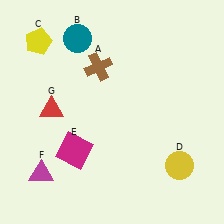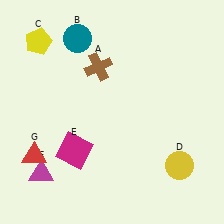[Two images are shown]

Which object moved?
The red triangle (G) moved down.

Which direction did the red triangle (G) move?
The red triangle (G) moved down.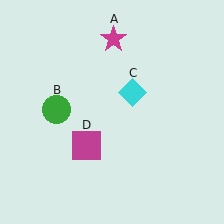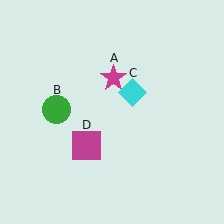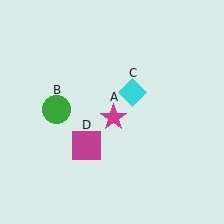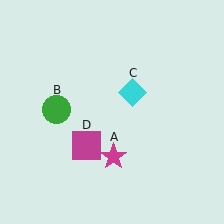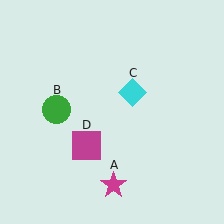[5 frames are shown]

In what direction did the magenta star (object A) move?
The magenta star (object A) moved down.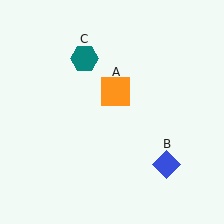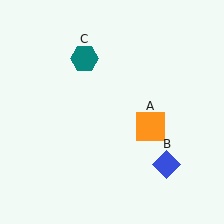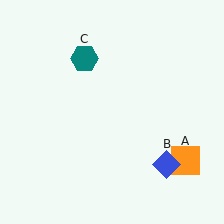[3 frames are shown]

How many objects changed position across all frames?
1 object changed position: orange square (object A).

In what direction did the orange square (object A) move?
The orange square (object A) moved down and to the right.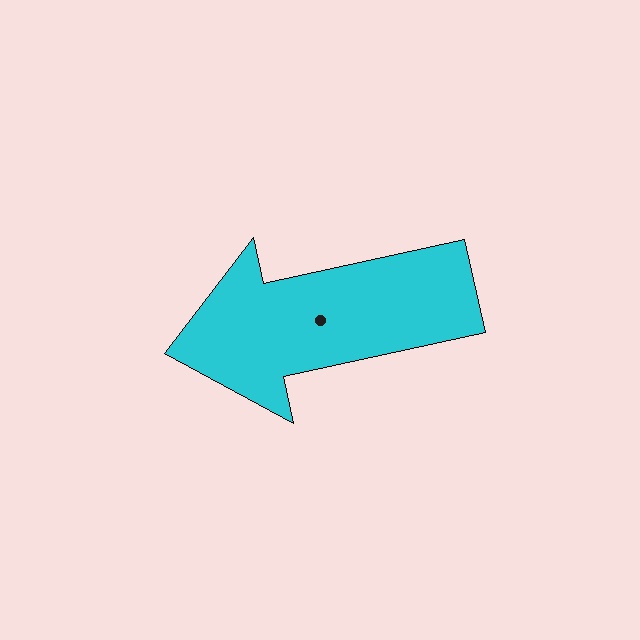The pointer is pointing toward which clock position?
Roughly 9 o'clock.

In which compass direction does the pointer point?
West.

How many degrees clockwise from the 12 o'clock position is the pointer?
Approximately 258 degrees.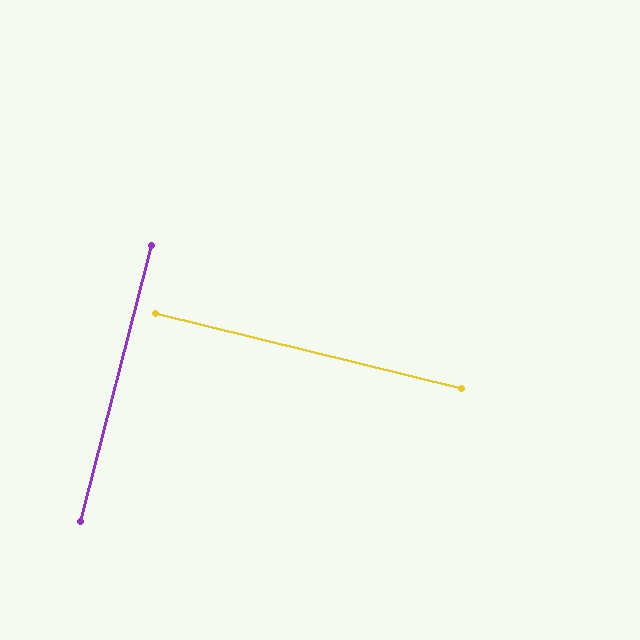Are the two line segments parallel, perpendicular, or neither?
Perpendicular — they meet at approximately 89°.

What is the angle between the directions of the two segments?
Approximately 89 degrees.